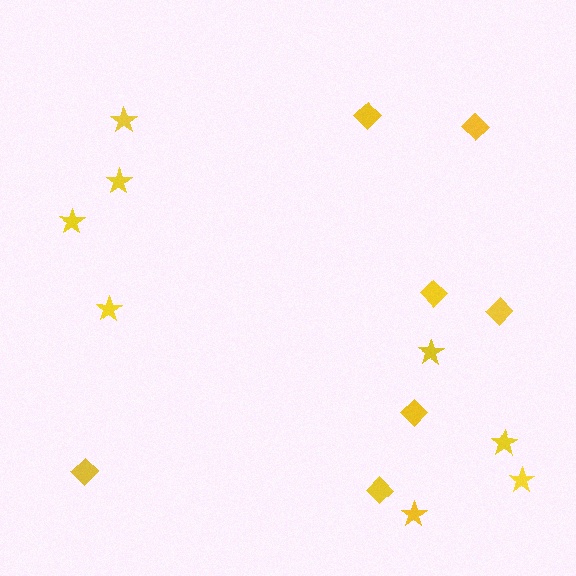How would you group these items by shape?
There are 2 groups: one group of diamonds (7) and one group of stars (8).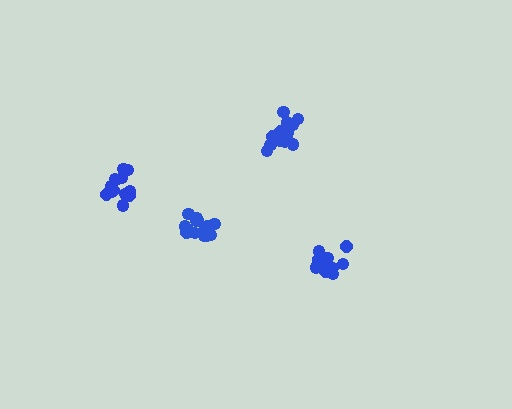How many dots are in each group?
Group 1: 17 dots, Group 2: 14 dots, Group 3: 17 dots, Group 4: 16 dots (64 total).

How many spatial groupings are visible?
There are 4 spatial groupings.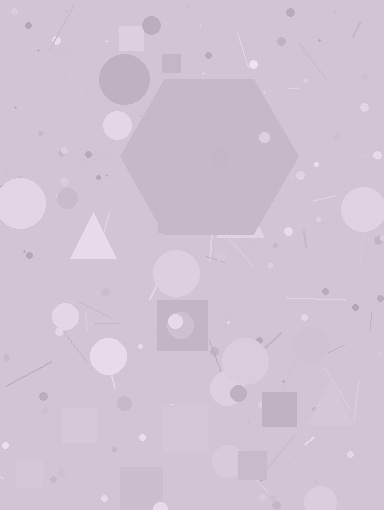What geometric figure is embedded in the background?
A hexagon is embedded in the background.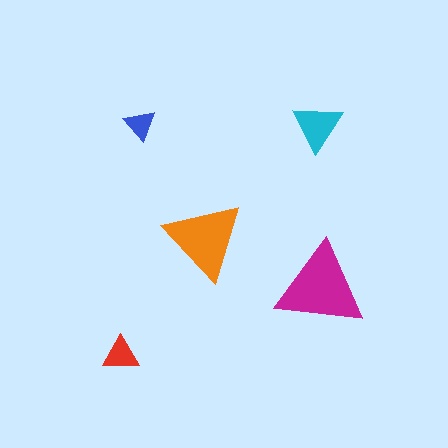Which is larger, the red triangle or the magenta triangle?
The magenta one.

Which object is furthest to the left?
The red triangle is leftmost.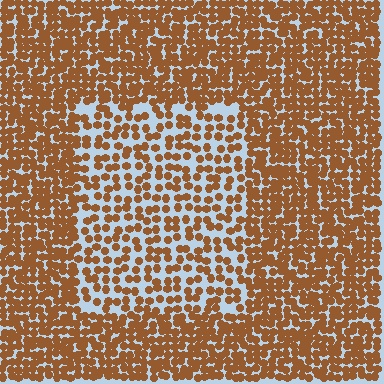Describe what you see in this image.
The image contains small brown elements arranged at two different densities. A rectangle-shaped region is visible where the elements are less densely packed than the surrounding area.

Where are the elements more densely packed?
The elements are more densely packed outside the rectangle boundary.